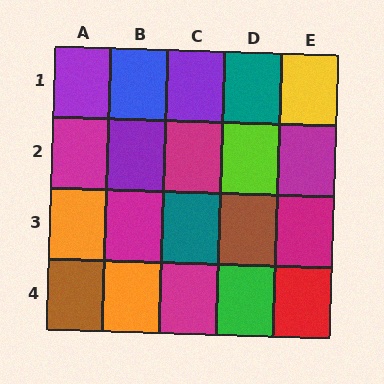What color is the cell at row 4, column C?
Magenta.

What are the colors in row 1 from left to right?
Purple, blue, purple, teal, yellow.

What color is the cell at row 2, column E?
Magenta.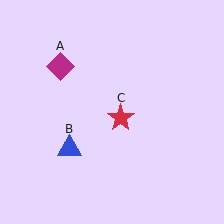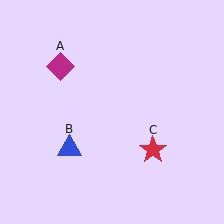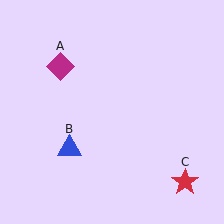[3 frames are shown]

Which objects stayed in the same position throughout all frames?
Magenta diamond (object A) and blue triangle (object B) remained stationary.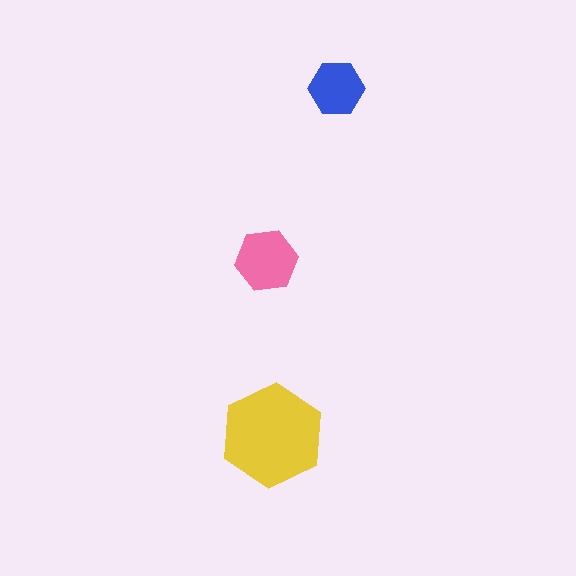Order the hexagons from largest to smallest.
the yellow one, the pink one, the blue one.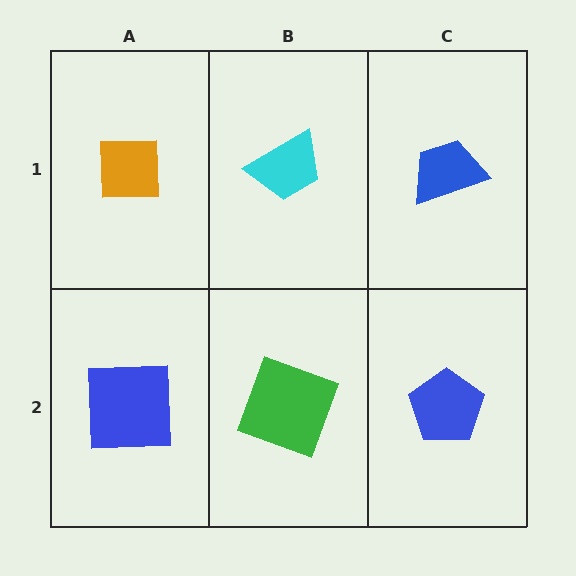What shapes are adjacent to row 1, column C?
A blue pentagon (row 2, column C), a cyan trapezoid (row 1, column B).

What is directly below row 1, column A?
A blue square.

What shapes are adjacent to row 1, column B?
A green square (row 2, column B), an orange square (row 1, column A), a blue trapezoid (row 1, column C).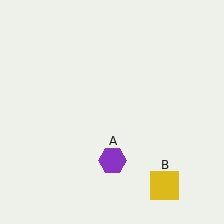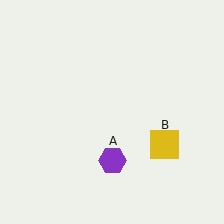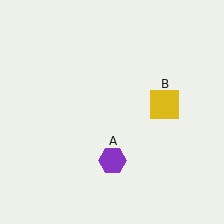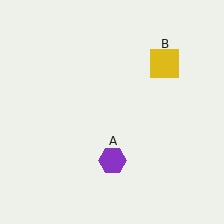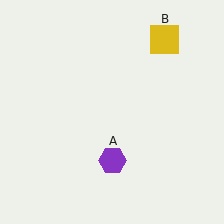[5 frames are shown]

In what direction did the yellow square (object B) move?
The yellow square (object B) moved up.